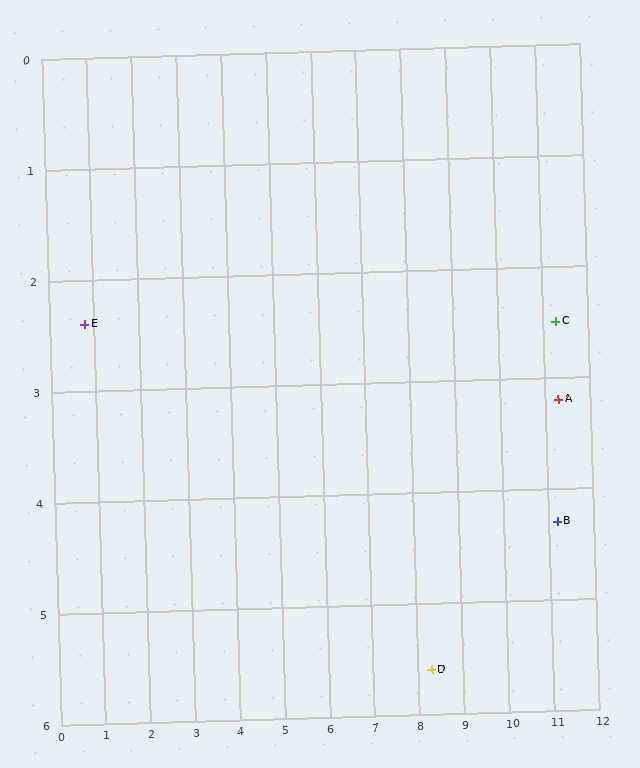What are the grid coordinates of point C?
Point C is at approximately (11.3, 2.5).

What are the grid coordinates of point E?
Point E is at approximately (0.8, 2.4).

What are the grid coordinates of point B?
Point B is at approximately (11.2, 4.3).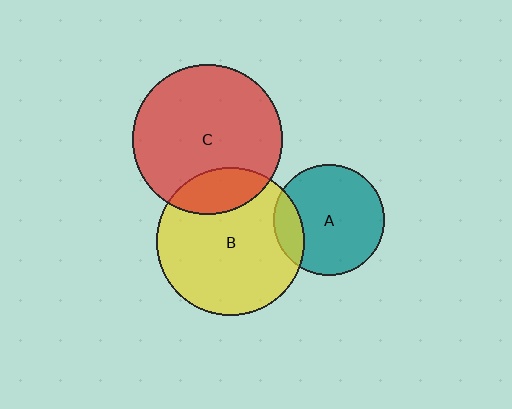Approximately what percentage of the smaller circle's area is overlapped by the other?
Approximately 15%.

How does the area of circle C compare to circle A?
Approximately 1.8 times.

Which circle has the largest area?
Circle C (red).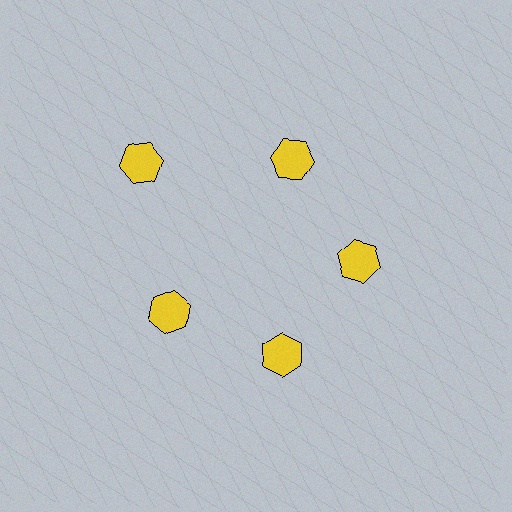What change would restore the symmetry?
The symmetry would be restored by moving it inward, back onto the ring so that all 5 hexagons sit at equal angles and equal distance from the center.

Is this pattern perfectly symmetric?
No. The 5 yellow hexagons are arranged in a ring, but one element near the 10 o'clock position is pushed outward from the center, breaking the 5-fold rotational symmetry.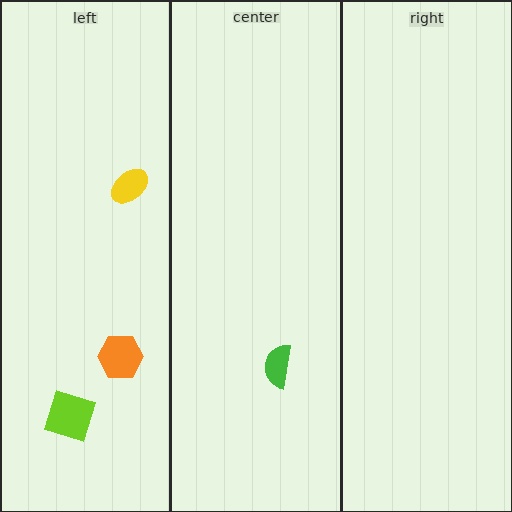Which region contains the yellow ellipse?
The left region.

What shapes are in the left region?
The lime square, the yellow ellipse, the orange hexagon.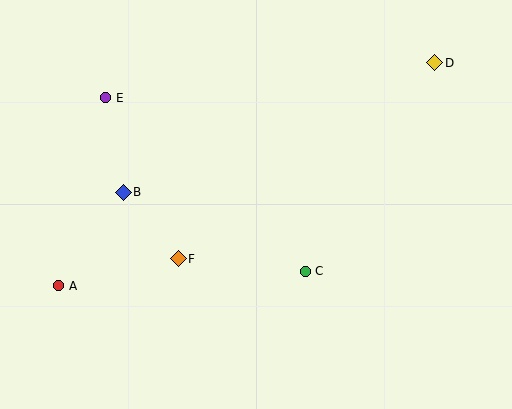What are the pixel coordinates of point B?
Point B is at (123, 192).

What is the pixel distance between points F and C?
The distance between F and C is 128 pixels.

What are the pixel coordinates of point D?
Point D is at (435, 63).